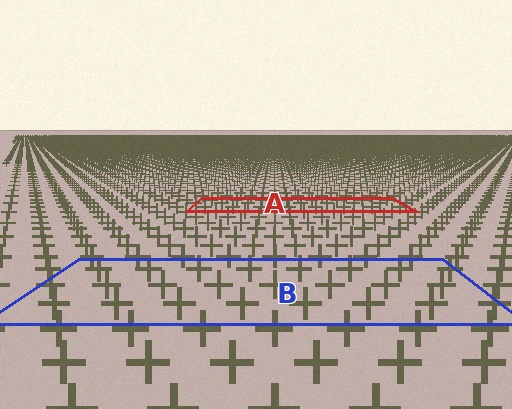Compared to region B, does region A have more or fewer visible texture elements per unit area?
Region A has more texture elements per unit area — they are packed more densely because it is farther away.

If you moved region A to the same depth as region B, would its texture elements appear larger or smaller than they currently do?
They would appear larger. At a closer depth, the same texture elements are projected at a bigger on-screen size.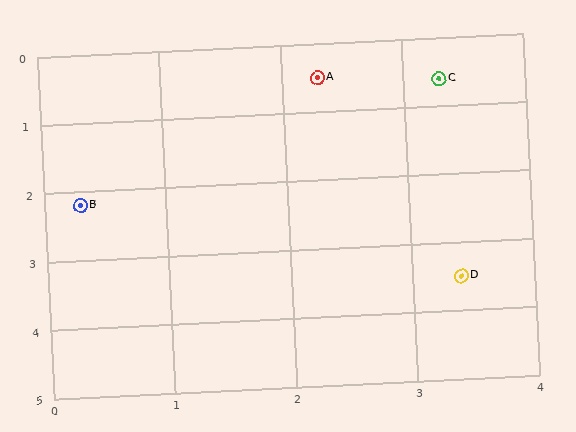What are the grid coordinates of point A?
Point A is at approximately (2.3, 0.5).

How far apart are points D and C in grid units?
Points D and C are about 2.9 grid units apart.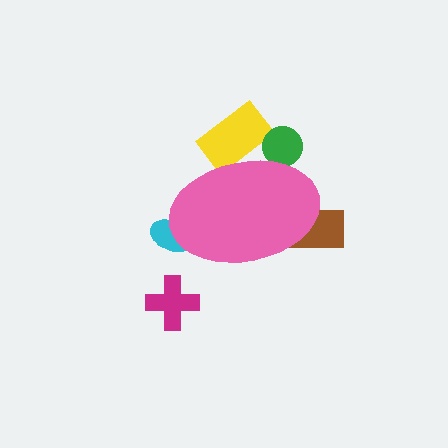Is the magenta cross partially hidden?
No, the magenta cross is fully visible.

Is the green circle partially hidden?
Yes, the green circle is partially hidden behind the pink ellipse.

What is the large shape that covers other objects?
A pink ellipse.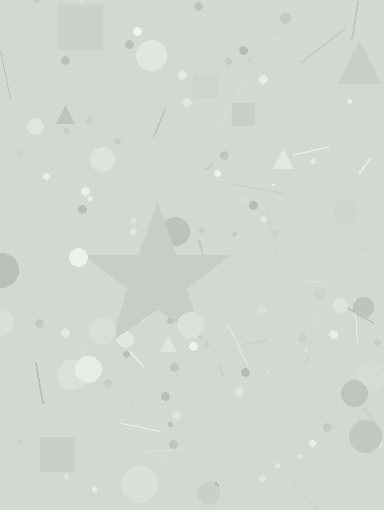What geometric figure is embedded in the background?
A star is embedded in the background.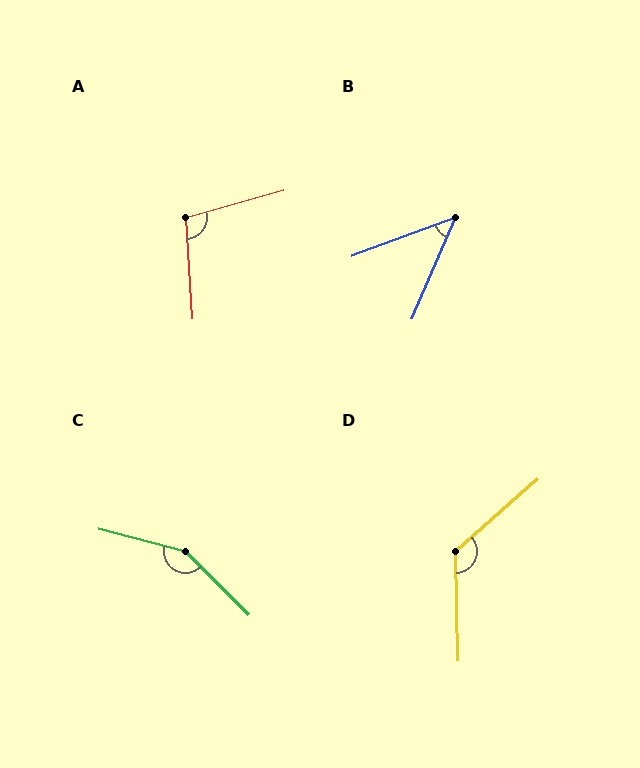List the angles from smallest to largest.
B (46°), A (102°), D (130°), C (150°).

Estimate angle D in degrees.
Approximately 130 degrees.